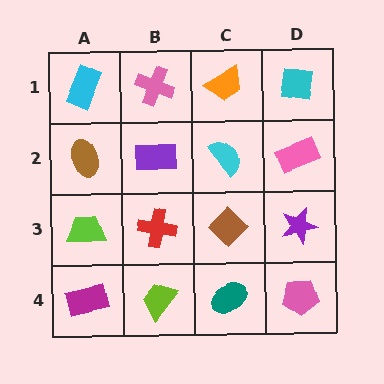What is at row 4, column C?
A teal ellipse.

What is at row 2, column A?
A brown ellipse.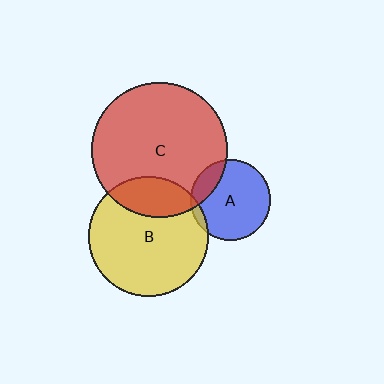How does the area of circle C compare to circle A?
Approximately 2.8 times.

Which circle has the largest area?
Circle C (red).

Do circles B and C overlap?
Yes.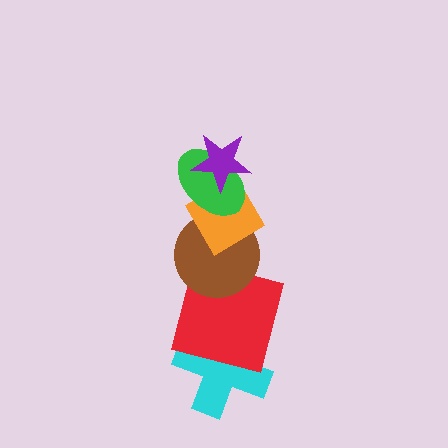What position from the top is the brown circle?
The brown circle is 4th from the top.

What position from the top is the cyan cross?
The cyan cross is 6th from the top.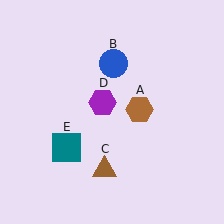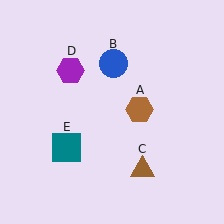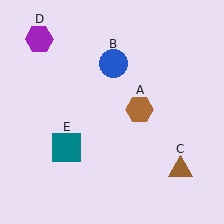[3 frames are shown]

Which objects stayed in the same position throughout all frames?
Brown hexagon (object A) and blue circle (object B) and teal square (object E) remained stationary.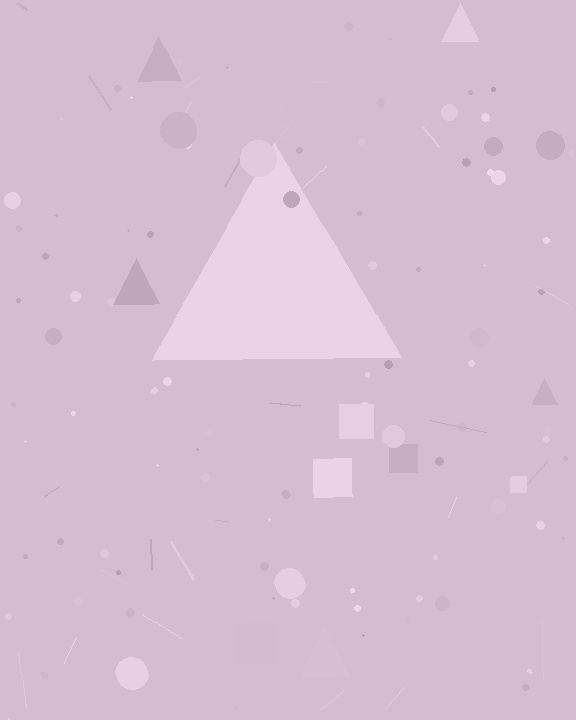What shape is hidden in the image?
A triangle is hidden in the image.